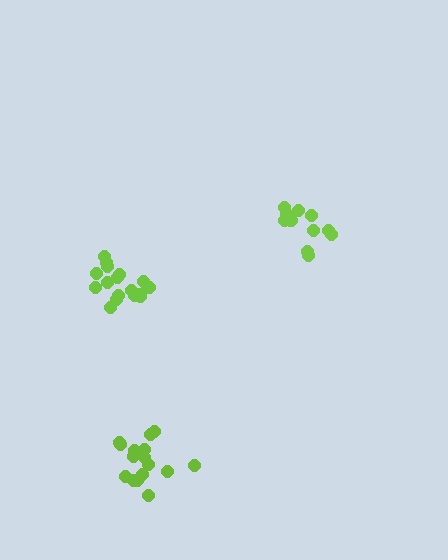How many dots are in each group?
Group 1: 12 dots, Group 2: 17 dots, Group 3: 16 dots (45 total).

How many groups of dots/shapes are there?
There are 3 groups.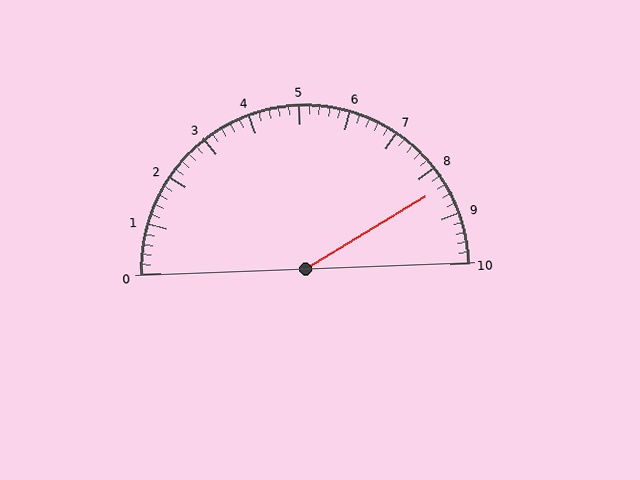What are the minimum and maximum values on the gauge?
The gauge ranges from 0 to 10.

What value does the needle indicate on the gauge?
The needle indicates approximately 8.4.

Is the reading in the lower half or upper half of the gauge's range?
The reading is in the upper half of the range (0 to 10).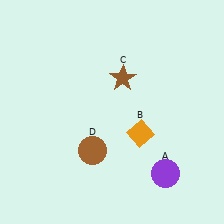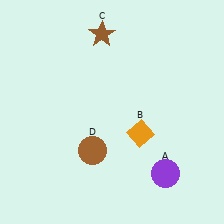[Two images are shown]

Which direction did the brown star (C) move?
The brown star (C) moved up.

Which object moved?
The brown star (C) moved up.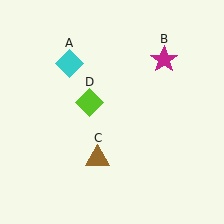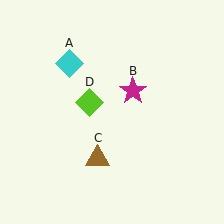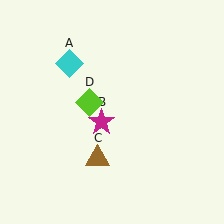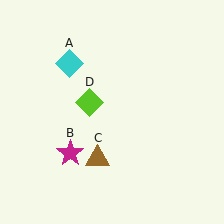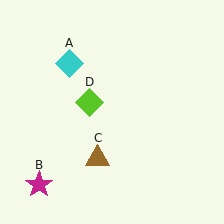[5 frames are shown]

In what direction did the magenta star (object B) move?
The magenta star (object B) moved down and to the left.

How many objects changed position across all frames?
1 object changed position: magenta star (object B).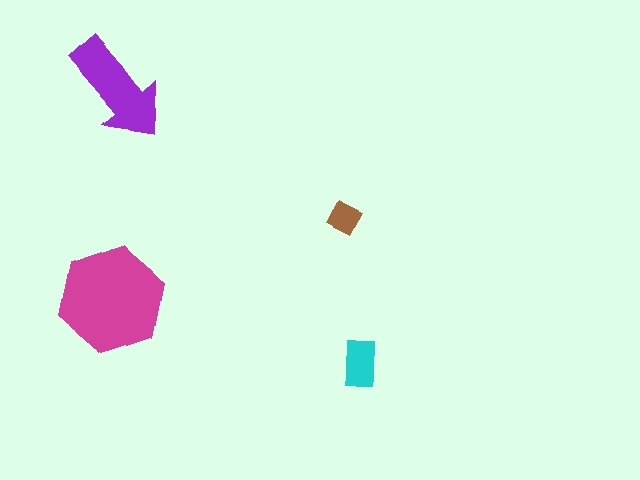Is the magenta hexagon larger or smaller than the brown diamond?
Larger.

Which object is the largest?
The magenta hexagon.